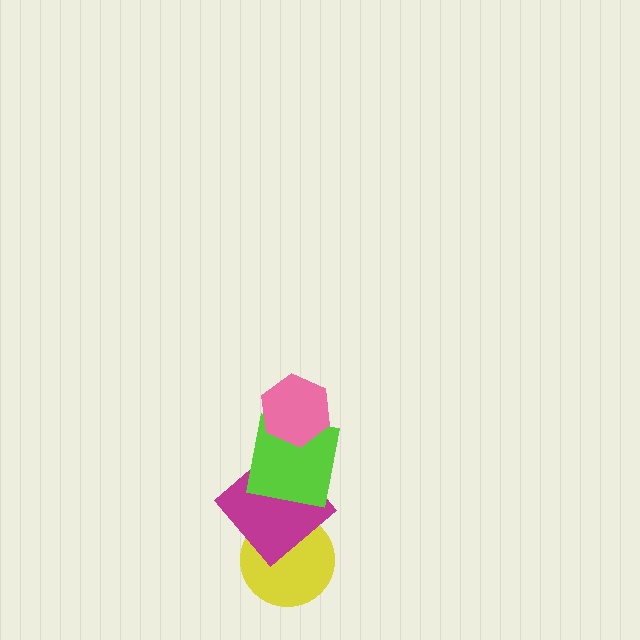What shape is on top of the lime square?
The pink hexagon is on top of the lime square.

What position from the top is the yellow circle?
The yellow circle is 4th from the top.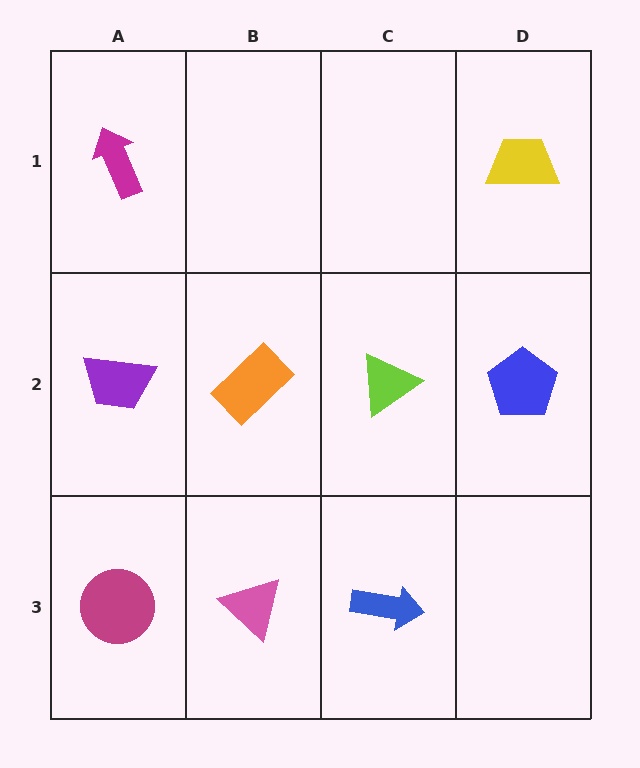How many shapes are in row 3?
3 shapes.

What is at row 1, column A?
A magenta arrow.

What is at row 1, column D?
A yellow trapezoid.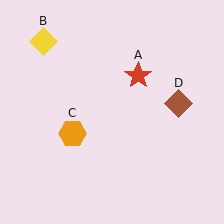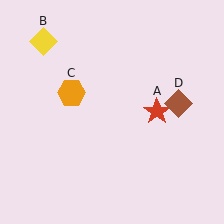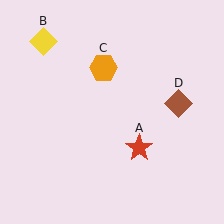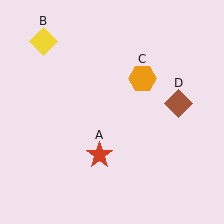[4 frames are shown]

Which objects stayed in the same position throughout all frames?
Yellow diamond (object B) and brown diamond (object D) remained stationary.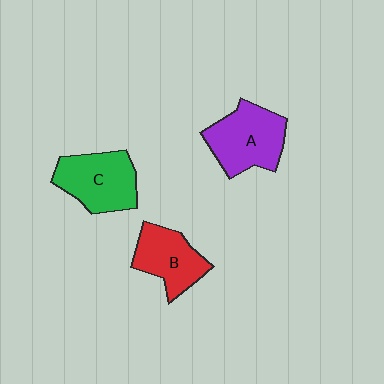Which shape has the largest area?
Shape A (purple).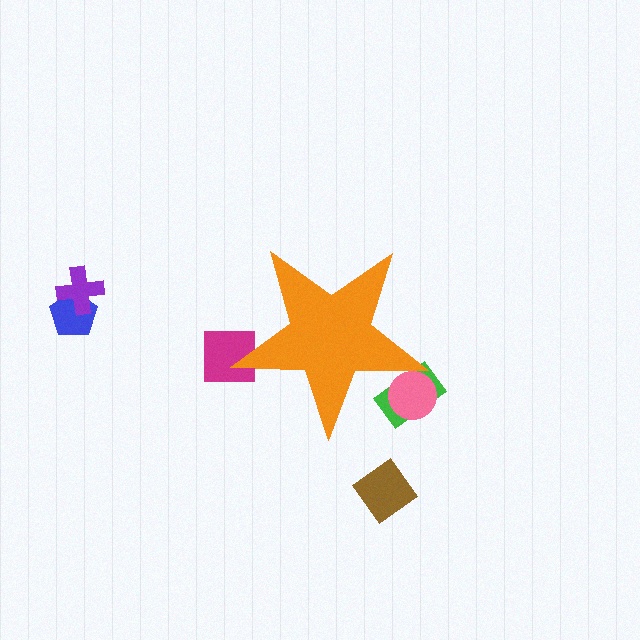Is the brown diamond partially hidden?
No, the brown diamond is fully visible.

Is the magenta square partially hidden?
Yes, the magenta square is partially hidden behind the orange star.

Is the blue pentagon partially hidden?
No, the blue pentagon is fully visible.